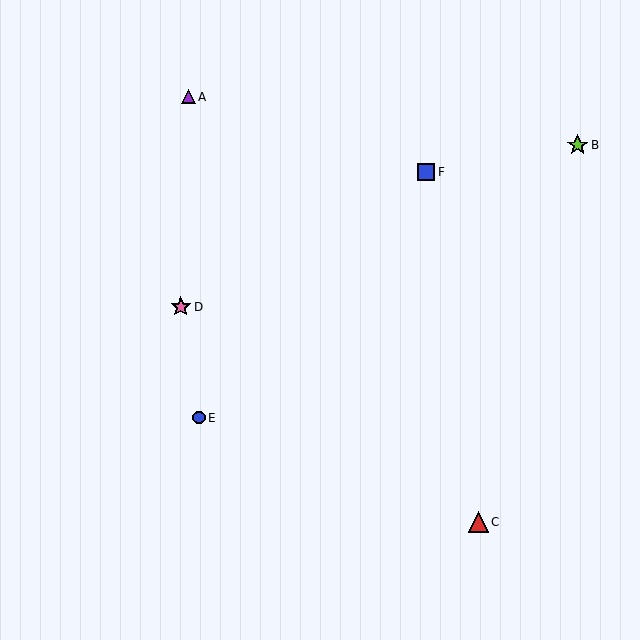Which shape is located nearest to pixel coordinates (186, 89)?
The purple triangle (labeled A) at (188, 97) is nearest to that location.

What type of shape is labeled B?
Shape B is a lime star.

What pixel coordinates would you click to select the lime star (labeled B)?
Click at (578, 145) to select the lime star B.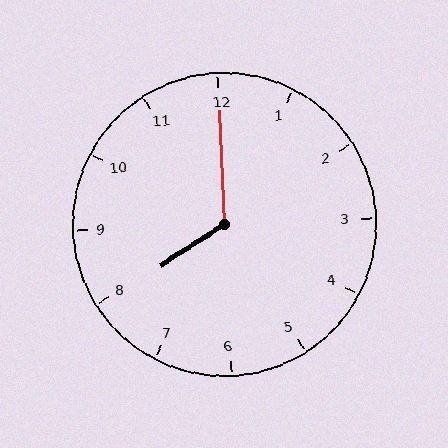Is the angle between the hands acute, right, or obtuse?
It is obtuse.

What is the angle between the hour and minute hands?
Approximately 120 degrees.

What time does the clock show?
8:00.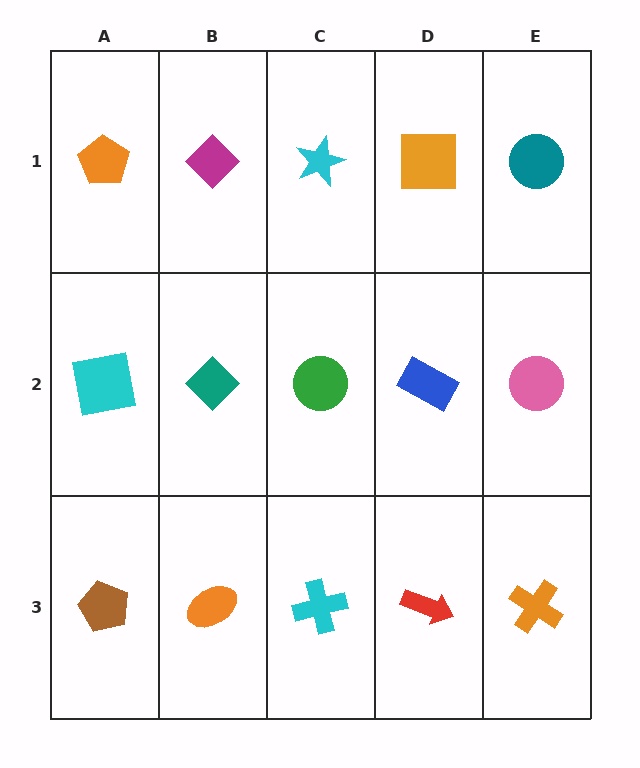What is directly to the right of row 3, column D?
An orange cross.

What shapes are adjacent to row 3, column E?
A pink circle (row 2, column E), a red arrow (row 3, column D).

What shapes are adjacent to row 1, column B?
A teal diamond (row 2, column B), an orange pentagon (row 1, column A), a cyan star (row 1, column C).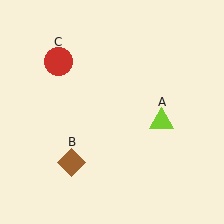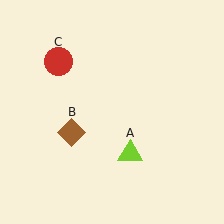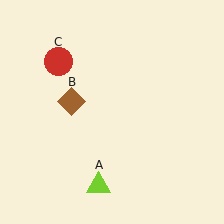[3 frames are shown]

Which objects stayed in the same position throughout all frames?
Red circle (object C) remained stationary.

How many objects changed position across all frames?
2 objects changed position: lime triangle (object A), brown diamond (object B).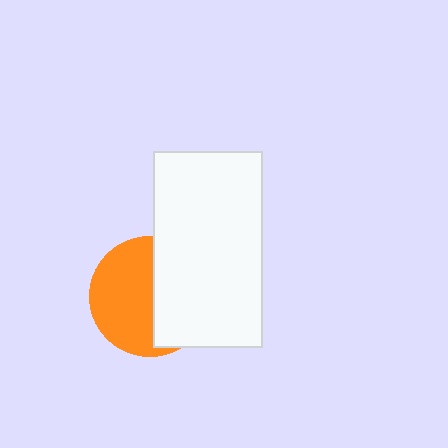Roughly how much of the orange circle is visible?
About half of it is visible (roughly 55%).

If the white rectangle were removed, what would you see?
You would see the complete orange circle.